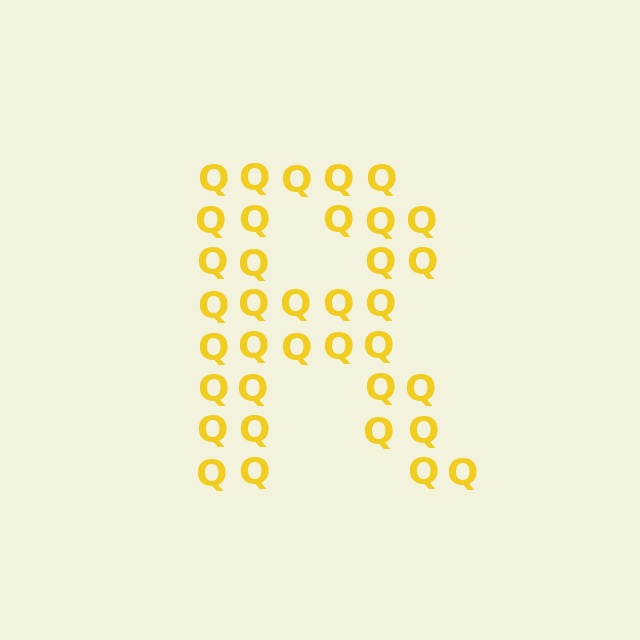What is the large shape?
The large shape is the letter R.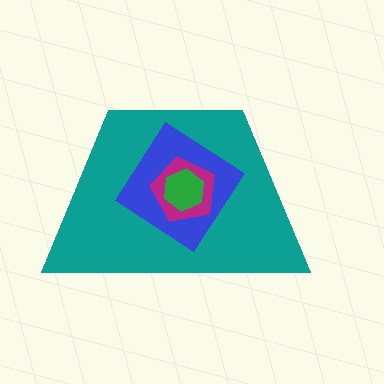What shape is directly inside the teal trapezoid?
The blue diamond.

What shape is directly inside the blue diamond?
The magenta pentagon.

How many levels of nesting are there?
4.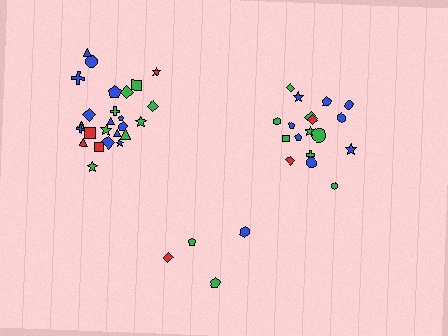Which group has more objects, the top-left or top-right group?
The top-left group.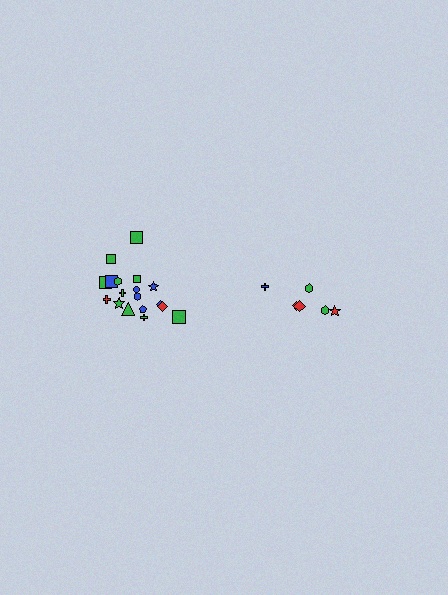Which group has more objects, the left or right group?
The left group.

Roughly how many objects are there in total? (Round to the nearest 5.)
Roughly 25 objects in total.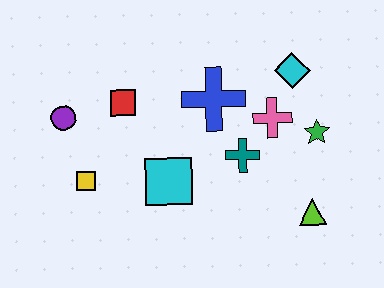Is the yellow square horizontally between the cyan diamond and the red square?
No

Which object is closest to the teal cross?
The pink cross is closest to the teal cross.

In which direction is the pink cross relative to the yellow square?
The pink cross is to the right of the yellow square.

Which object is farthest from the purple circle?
The lime triangle is farthest from the purple circle.